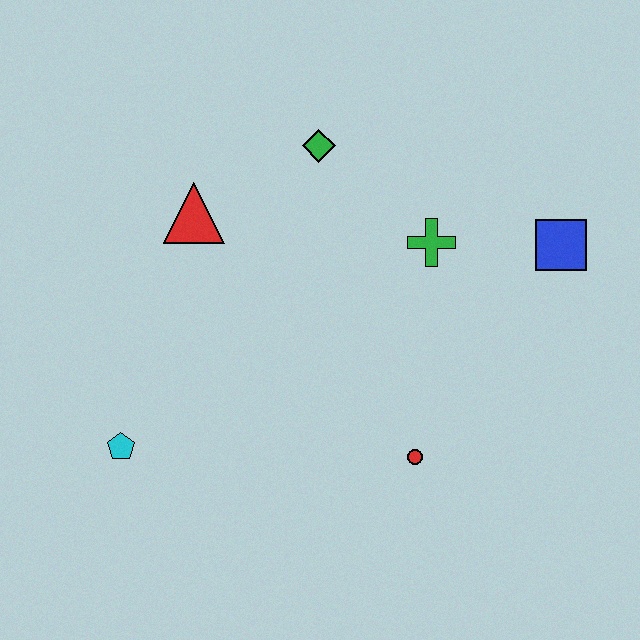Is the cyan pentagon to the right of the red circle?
No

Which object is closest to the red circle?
The green cross is closest to the red circle.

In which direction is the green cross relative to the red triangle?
The green cross is to the right of the red triangle.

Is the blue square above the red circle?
Yes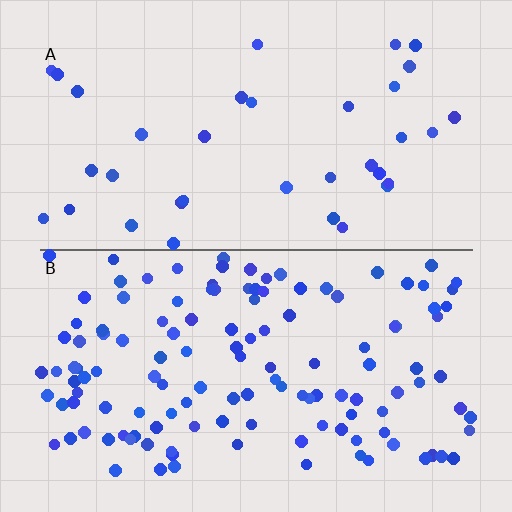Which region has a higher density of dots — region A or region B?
B (the bottom).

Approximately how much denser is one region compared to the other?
Approximately 3.6× — region B over region A.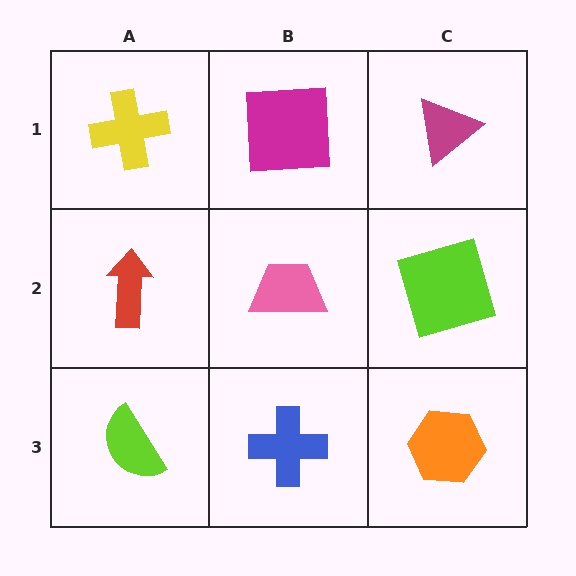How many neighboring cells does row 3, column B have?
3.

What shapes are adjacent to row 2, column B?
A magenta square (row 1, column B), a blue cross (row 3, column B), a red arrow (row 2, column A), a lime square (row 2, column C).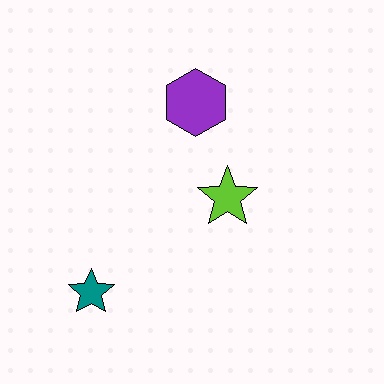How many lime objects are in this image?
There is 1 lime object.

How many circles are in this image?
There are no circles.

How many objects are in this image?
There are 3 objects.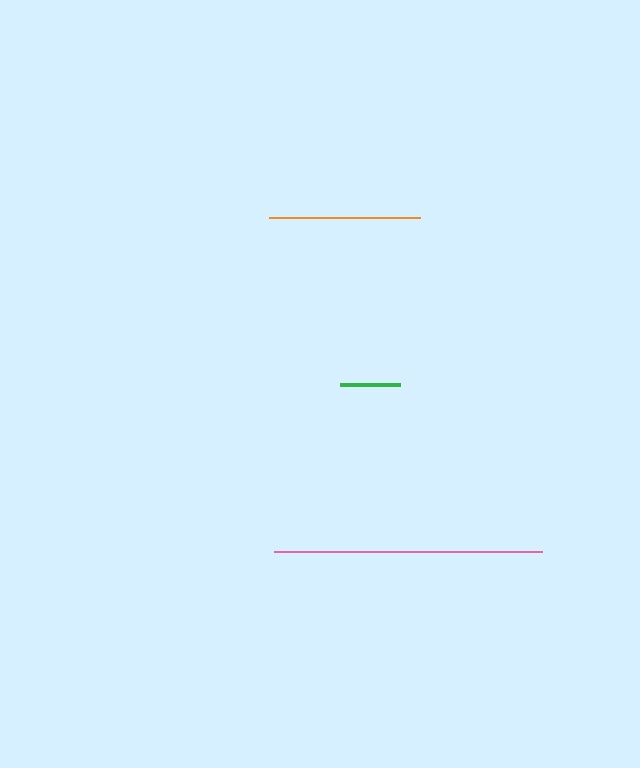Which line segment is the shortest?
The green line is the shortest at approximately 60 pixels.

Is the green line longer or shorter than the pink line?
The pink line is longer than the green line.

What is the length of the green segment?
The green segment is approximately 60 pixels long.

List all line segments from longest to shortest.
From longest to shortest: pink, orange, green.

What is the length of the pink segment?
The pink segment is approximately 268 pixels long.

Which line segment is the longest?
The pink line is the longest at approximately 268 pixels.